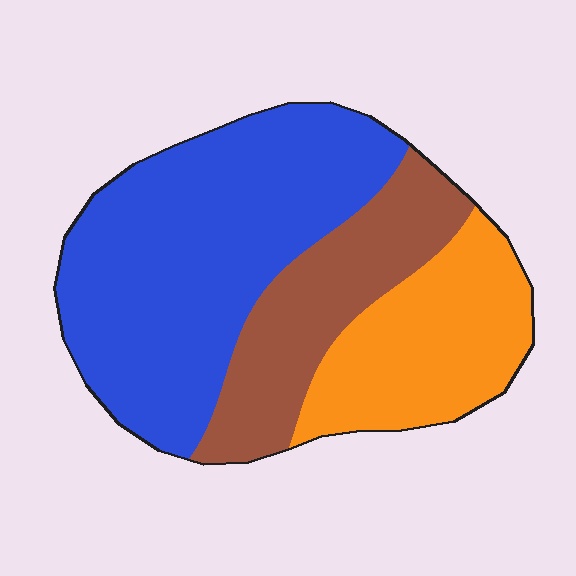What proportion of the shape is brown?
Brown takes up less than a quarter of the shape.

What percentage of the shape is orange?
Orange takes up about one quarter (1/4) of the shape.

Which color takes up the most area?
Blue, at roughly 50%.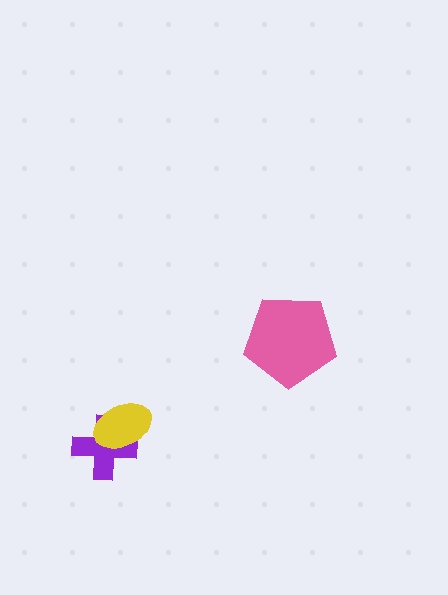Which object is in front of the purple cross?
The yellow ellipse is in front of the purple cross.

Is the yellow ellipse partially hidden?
No, no other shape covers it.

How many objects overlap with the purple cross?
1 object overlaps with the purple cross.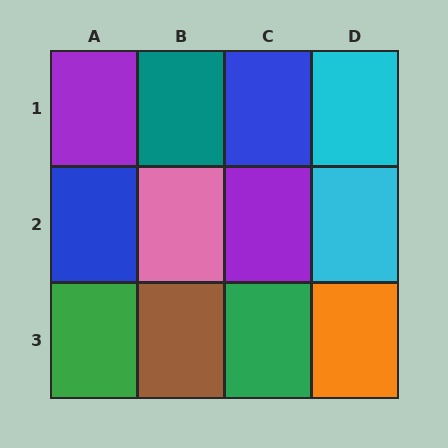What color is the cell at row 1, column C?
Blue.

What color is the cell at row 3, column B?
Brown.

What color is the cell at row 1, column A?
Purple.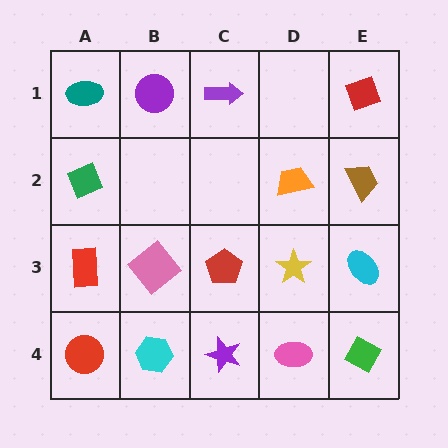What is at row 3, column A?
A red rectangle.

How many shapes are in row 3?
5 shapes.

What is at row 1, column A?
A teal ellipse.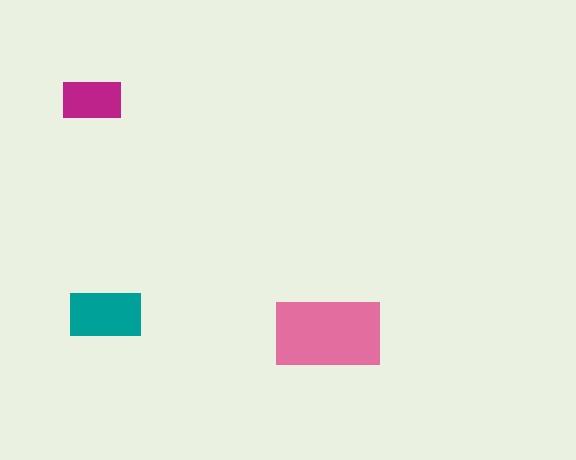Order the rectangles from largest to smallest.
the pink one, the teal one, the magenta one.